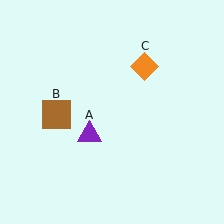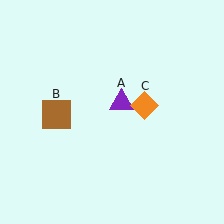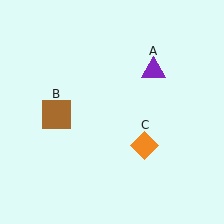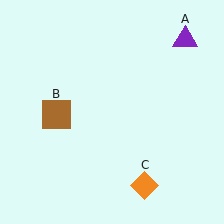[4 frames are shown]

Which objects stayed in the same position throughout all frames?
Brown square (object B) remained stationary.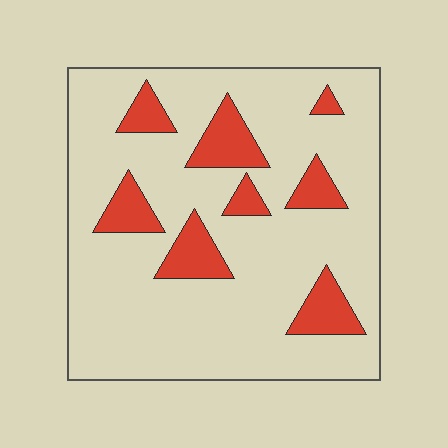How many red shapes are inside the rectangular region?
8.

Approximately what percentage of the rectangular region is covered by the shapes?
Approximately 15%.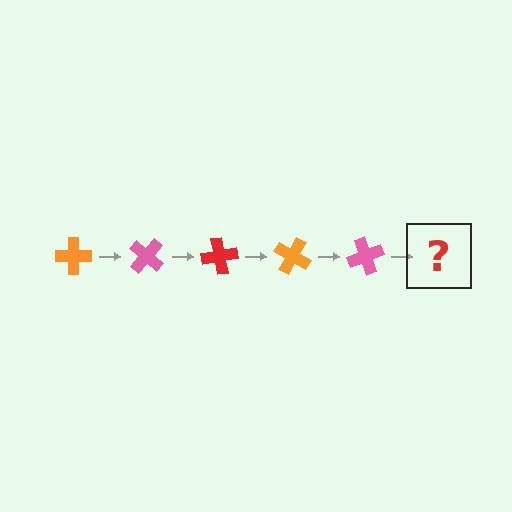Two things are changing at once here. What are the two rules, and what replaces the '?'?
The two rules are that it rotates 40 degrees each step and the color cycles through orange, pink, and red. The '?' should be a red cross, rotated 200 degrees from the start.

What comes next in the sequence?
The next element should be a red cross, rotated 200 degrees from the start.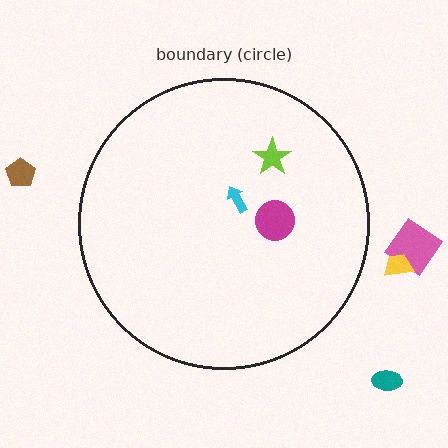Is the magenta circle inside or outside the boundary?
Inside.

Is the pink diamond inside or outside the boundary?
Outside.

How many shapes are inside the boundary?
3 inside, 4 outside.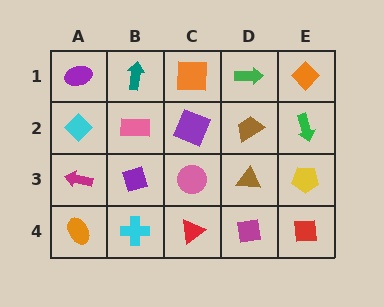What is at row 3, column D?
A brown triangle.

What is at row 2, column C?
A purple square.